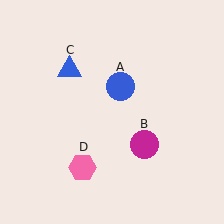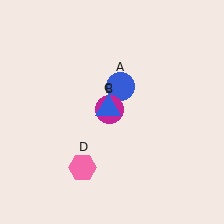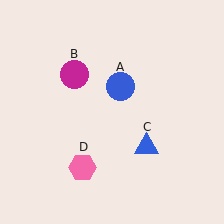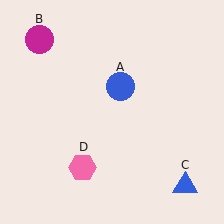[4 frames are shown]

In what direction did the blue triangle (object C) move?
The blue triangle (object C) moved down and to the right.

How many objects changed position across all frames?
2 objects changed position: magenta circle (object B), blue triangle (object C).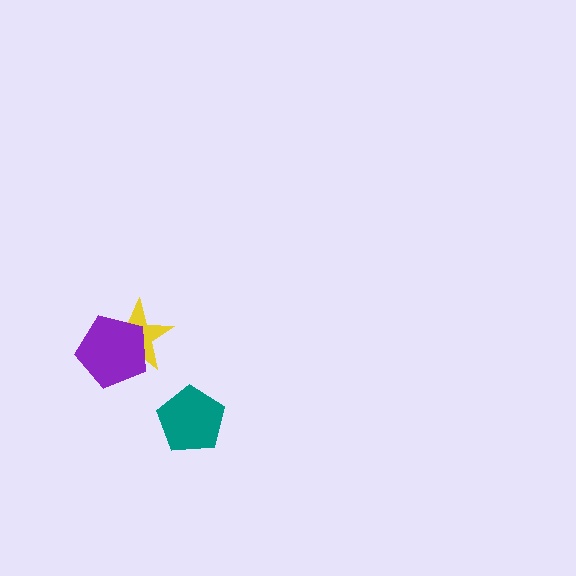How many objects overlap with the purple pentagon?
1 object overlaps with the purple pentagon.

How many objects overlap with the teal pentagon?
0 objects overlap with the teal pentagon.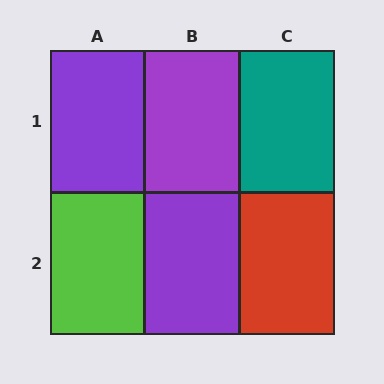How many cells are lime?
1 cell is lime.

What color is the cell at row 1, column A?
Purple.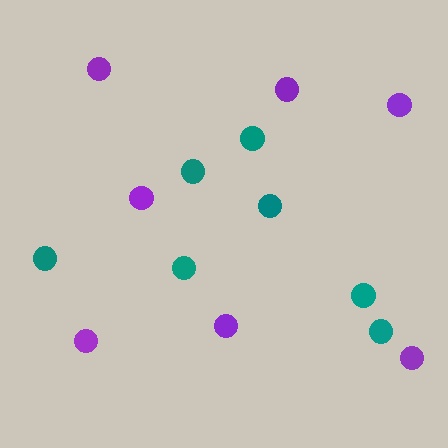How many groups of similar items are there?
There are 2 groups: one group of purple circles (7) and one group of teal circles (7).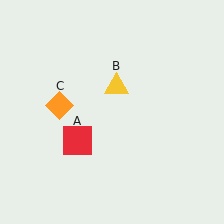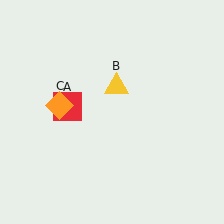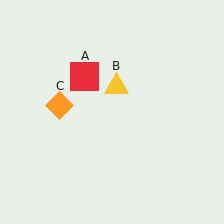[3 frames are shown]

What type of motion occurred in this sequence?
The red square (object A) rotated clockwise around the center of the scene.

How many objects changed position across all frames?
1 object changed position: red square (object A).